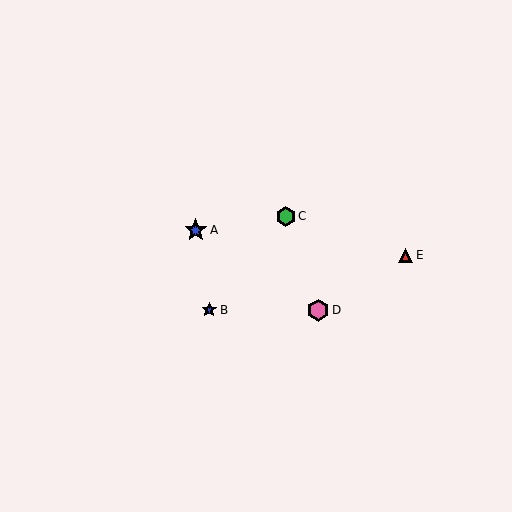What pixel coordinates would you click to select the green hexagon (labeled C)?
Click at (286, 216) to select the green hexagon C.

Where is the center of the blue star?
The center of the blue star is at (209, 310).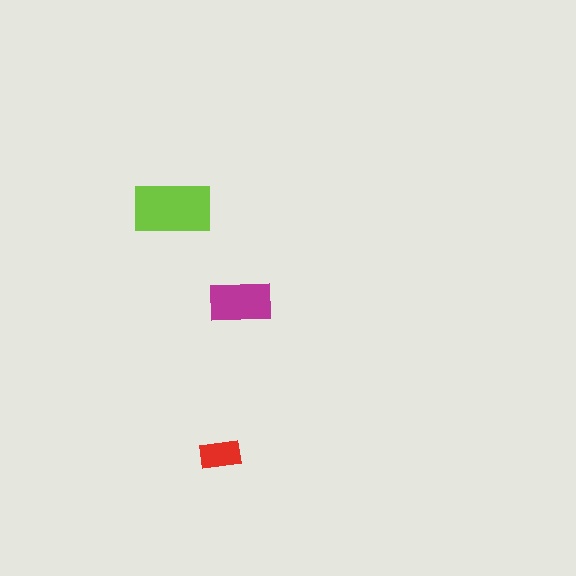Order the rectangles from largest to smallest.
the lime one, the magenta one, the red one.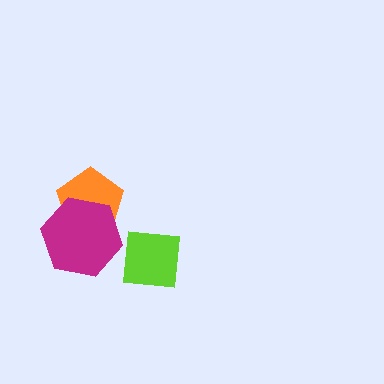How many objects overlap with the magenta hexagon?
1 object overlaps with the magenta hexagon.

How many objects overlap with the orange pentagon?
1 object overlaps with the orange pentagon.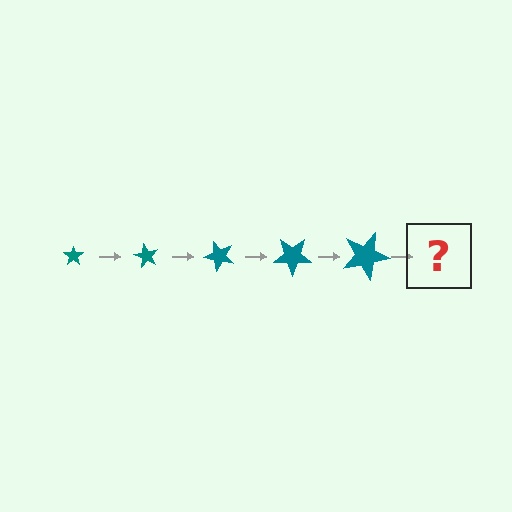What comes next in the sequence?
The next element should be a star, larger than the previous one and rotated 300 degrees from the start.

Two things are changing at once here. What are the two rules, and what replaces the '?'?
The two rules are that the star grows larger each step and it rotates 60 degrees each step. The '?' should be a star, larger than the previous one and rotated 300 degrees from the start.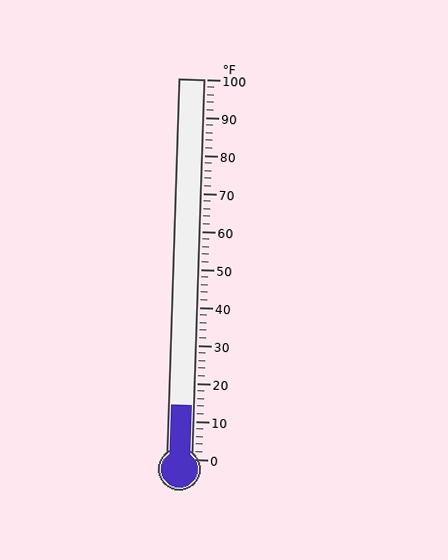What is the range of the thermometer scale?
The thermometer scale ranges from 0°F to 100°F.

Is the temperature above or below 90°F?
The temperature is below 90°F.